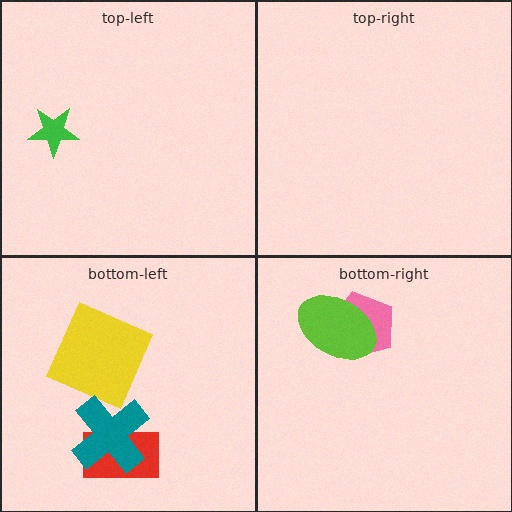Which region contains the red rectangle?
The bottom-left region.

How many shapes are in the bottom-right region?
2.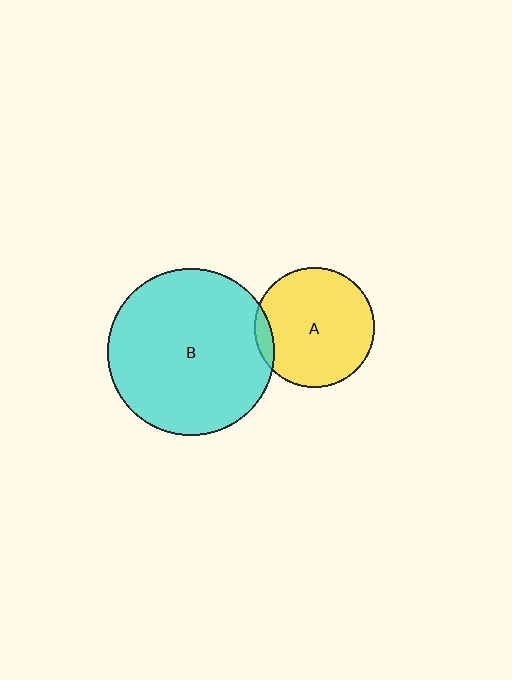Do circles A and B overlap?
Yes.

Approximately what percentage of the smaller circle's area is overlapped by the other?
Approximately 5%.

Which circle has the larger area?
Circle B (cyan).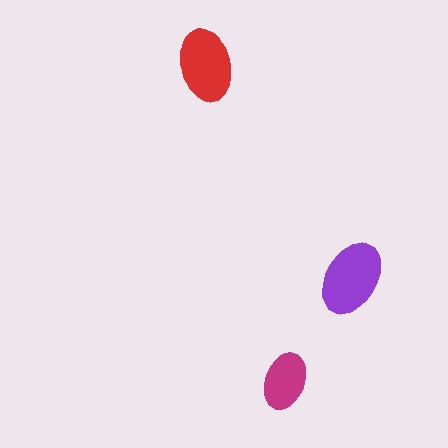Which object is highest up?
The red ellipse is topmost.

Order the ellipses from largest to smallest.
the purple one, the red one, the magenta one.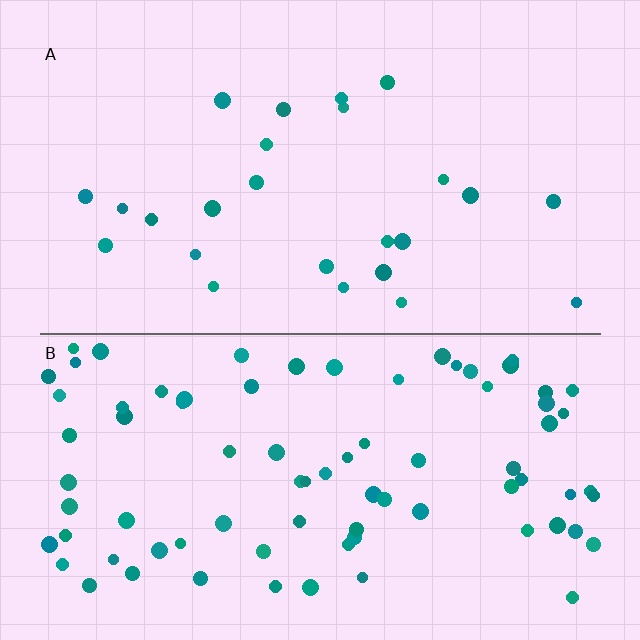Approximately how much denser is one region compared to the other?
Approximately 3.2× — region B over region A.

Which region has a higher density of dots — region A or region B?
B (the bottom).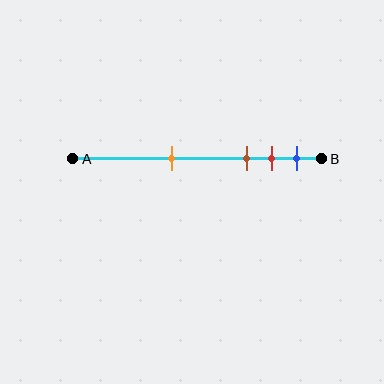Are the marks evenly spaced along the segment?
No, the marks are not evenly spaced.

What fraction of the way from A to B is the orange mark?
The orange mark is approximately 40% (0.4) of the way from A to B.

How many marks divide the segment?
There are 4 marks dividing the segment.